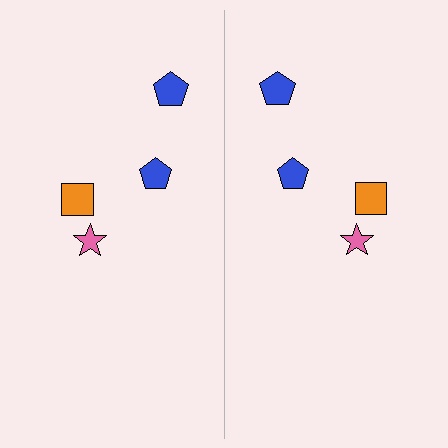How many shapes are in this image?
There are 8 shapes in this image.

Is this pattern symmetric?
Yes, this pattern has bilateral (reflection) symmetry.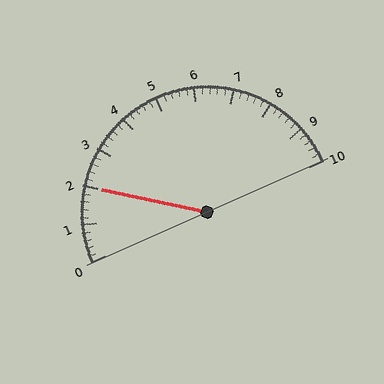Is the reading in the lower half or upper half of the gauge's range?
The reading is in the lower half of the range (0 to 10).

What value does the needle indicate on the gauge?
The needle indicates approximately 2.0.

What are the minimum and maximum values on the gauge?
The gauge ranges from 0 to 10.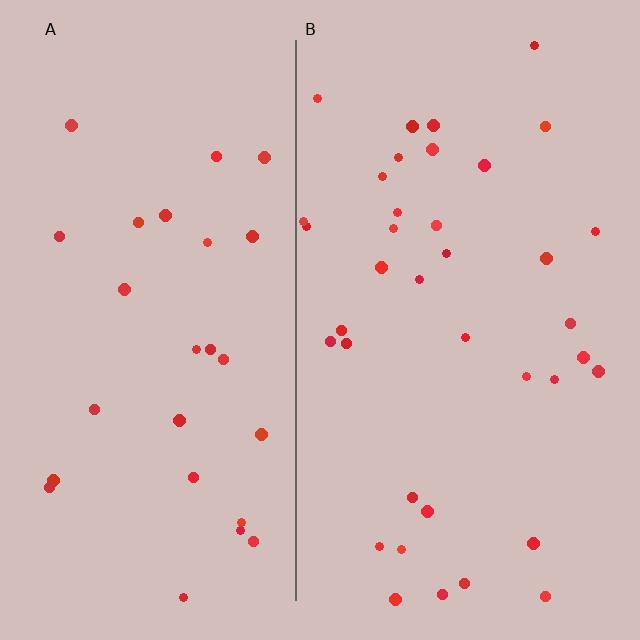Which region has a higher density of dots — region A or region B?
B (the right).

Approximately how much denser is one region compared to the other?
Approximately 1.4× — region B over region A.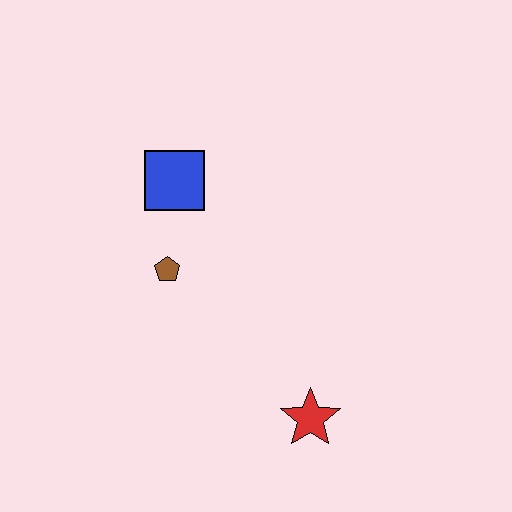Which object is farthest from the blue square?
The red star is farthest from the blue square.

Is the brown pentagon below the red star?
No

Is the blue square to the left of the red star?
Yes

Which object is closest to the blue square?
The brown pentagon is closest to the blue square.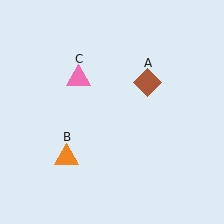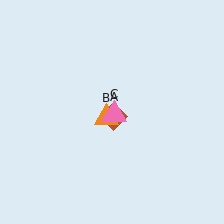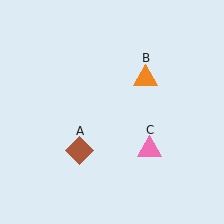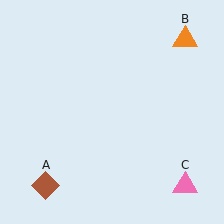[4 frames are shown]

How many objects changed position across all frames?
3 objects changed position: brown diamond (object A), orange triangle (object B), pink triangle (object C).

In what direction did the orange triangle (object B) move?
The orange triangle (object B) moved up and to the right.